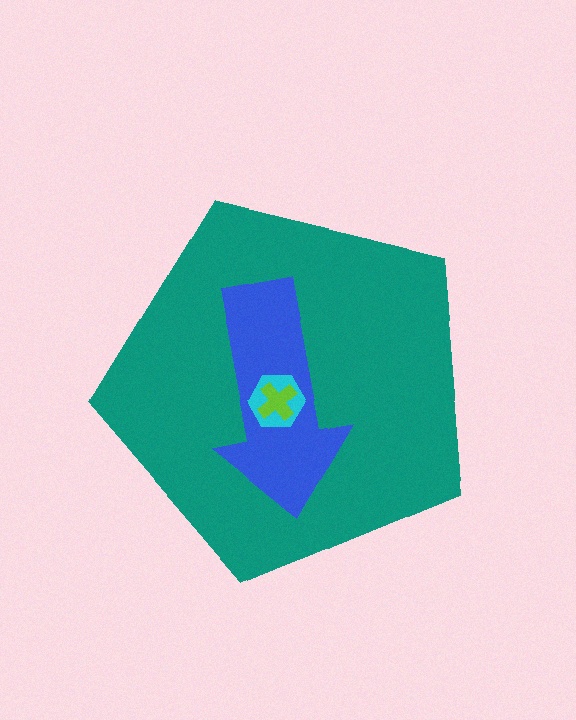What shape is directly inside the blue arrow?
The cyan hexagon.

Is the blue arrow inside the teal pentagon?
Yes.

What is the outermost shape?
The teal pentagon.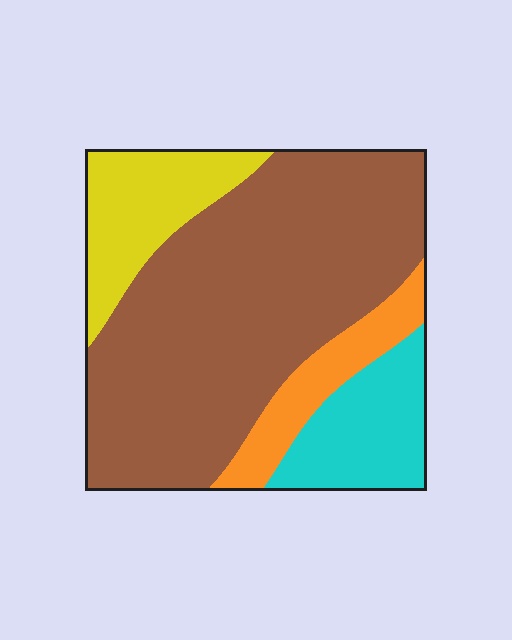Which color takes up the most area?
Brown, at roughly 60%.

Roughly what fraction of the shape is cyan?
Cyan covers around 15% of the shape.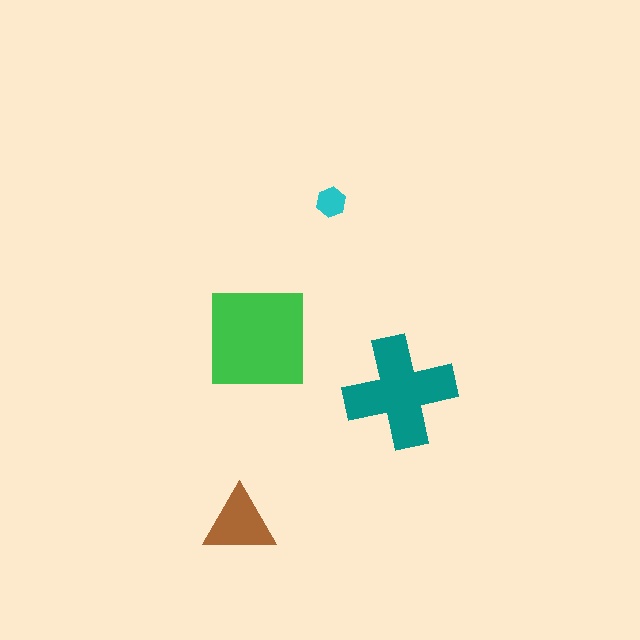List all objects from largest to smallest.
The green square, the teal cross, the brown triangle, the cyan hexagon.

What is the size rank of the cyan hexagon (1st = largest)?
4th.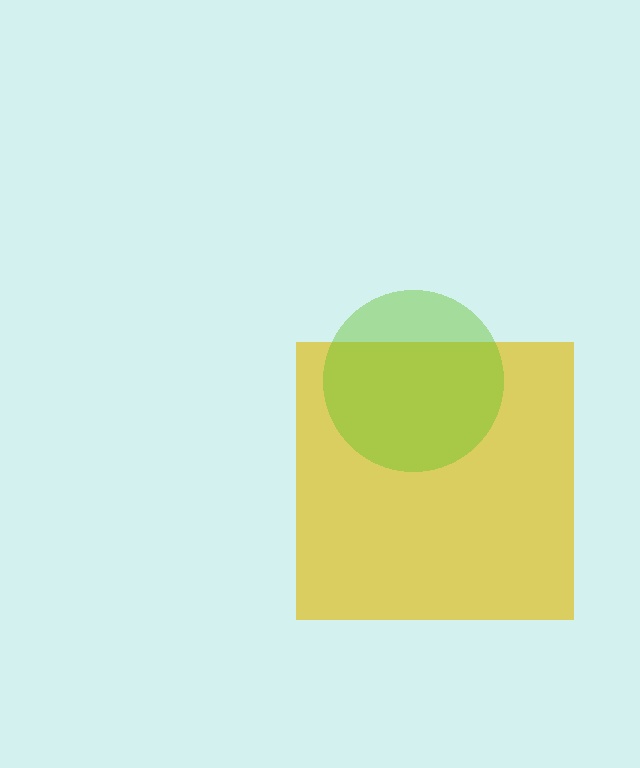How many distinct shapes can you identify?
There are 2 distinct shapes: a yellow square, a lime circle.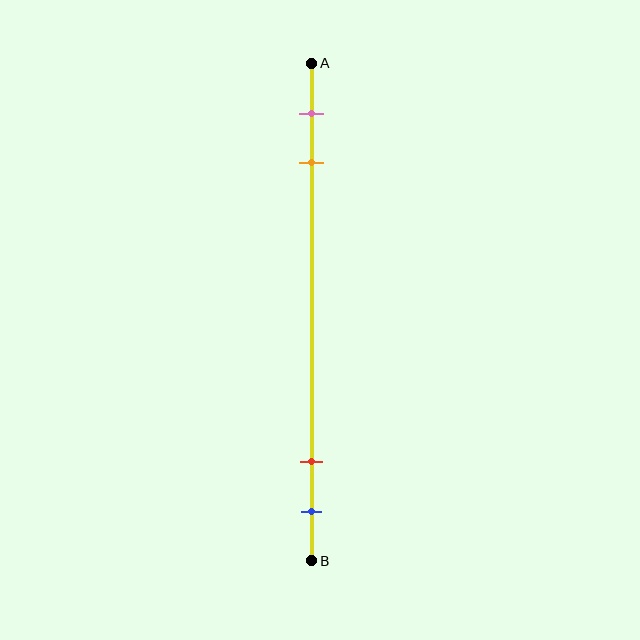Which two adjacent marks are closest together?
The red and blue marks are the closest adjacent pair.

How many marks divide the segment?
There are 4 marks dividing the segment.